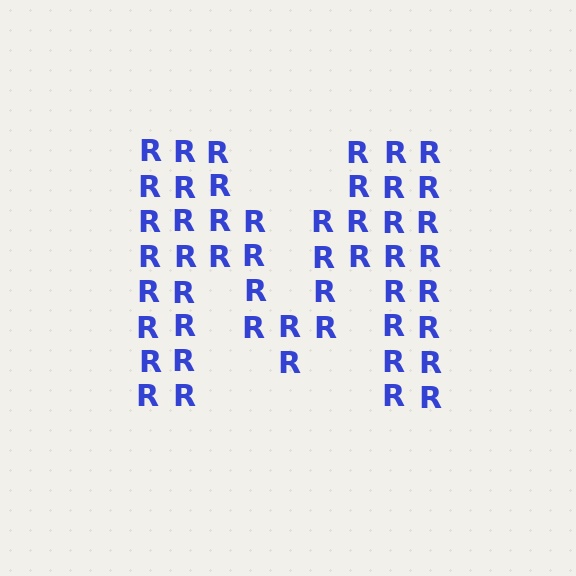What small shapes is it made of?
It is made of small letter R's.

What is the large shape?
The large shape is the letter M.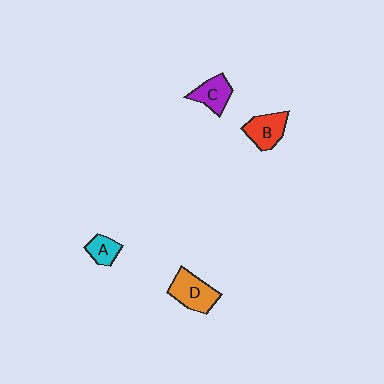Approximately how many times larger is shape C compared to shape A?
Approximately 1.4 times.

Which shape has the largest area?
Shape D (orange).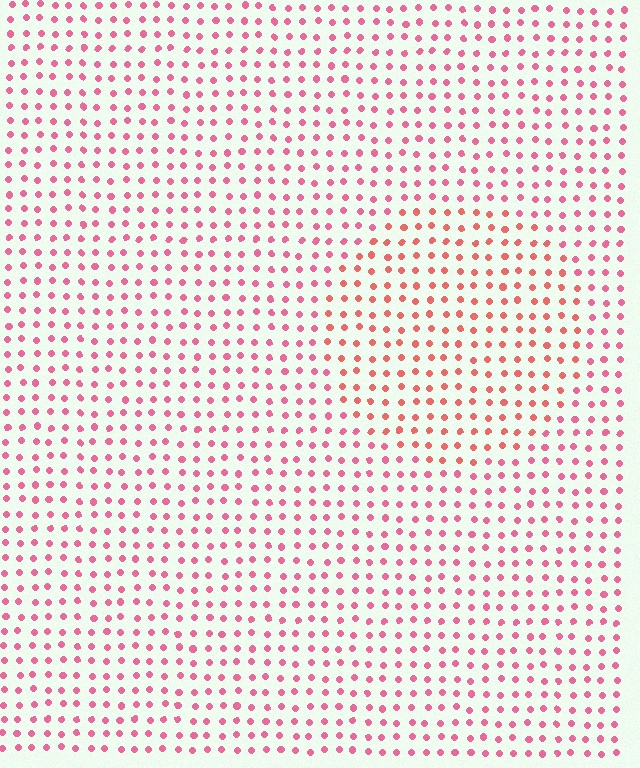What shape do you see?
I see a circle.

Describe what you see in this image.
The image is filled with small pink elements in a uniform arrangement. A circle-shaped region is visible where the elements are tinted to a slightly different hue, forming a subtle color boundary.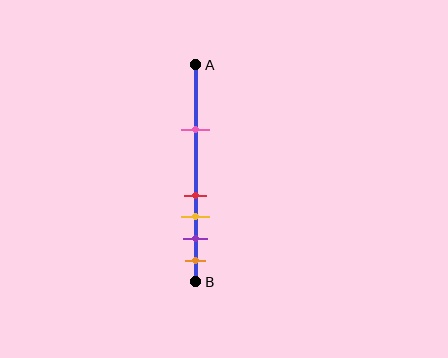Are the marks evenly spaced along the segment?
No, the marks are not evenly spaced.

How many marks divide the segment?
There are 5 marks dividing the segment.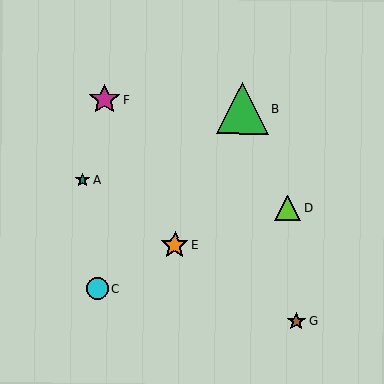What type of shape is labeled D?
Shape D is a lime triangle.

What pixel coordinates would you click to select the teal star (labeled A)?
Click at (83, 180) to select the teal star A.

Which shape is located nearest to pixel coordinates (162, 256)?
The orange star (labeled E) at (175, 245) is nearest to that location.